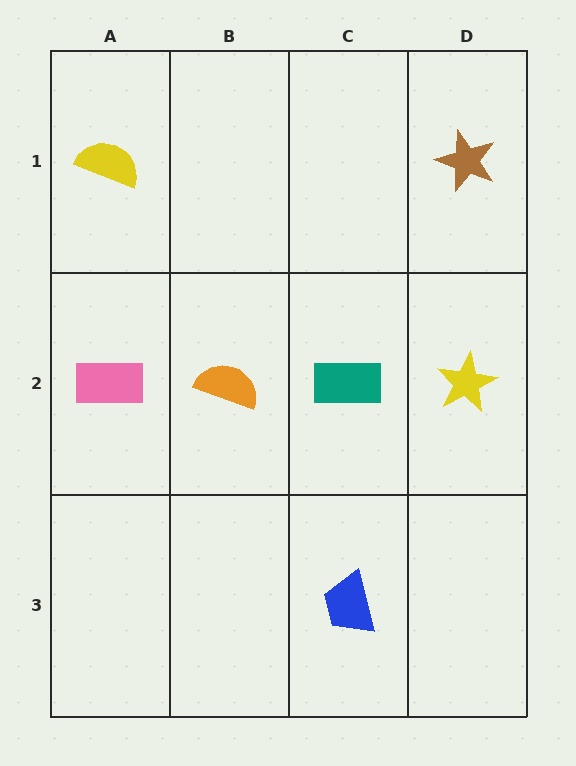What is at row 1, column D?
A brown star.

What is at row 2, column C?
A teal rectangle.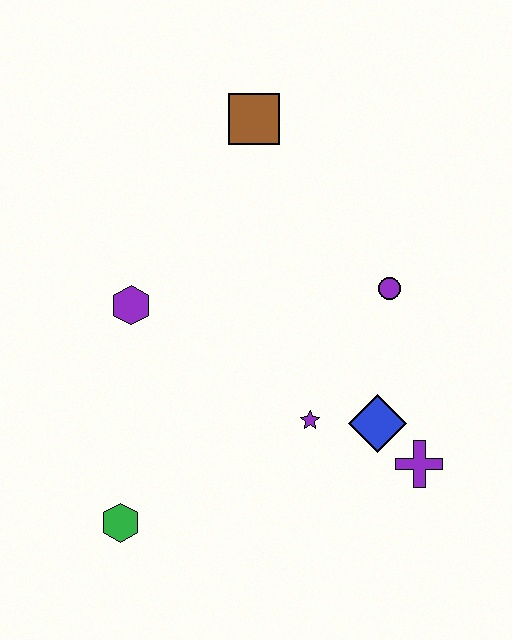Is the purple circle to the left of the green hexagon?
No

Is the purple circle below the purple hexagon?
No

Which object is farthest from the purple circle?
The green hexagon is farthest from the purple circle.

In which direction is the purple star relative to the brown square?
The purple star is below the brown square.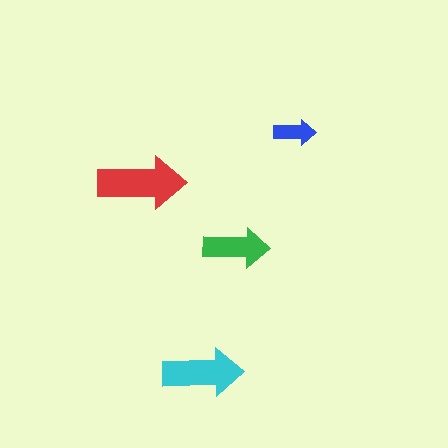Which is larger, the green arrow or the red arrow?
The red one.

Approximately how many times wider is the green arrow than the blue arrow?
About 1.5 times wider.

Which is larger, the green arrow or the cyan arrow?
The cyan one.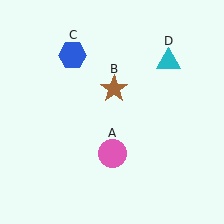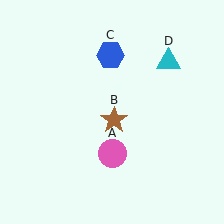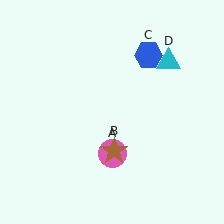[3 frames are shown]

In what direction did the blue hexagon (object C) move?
The blue hexagon (object C) moved right.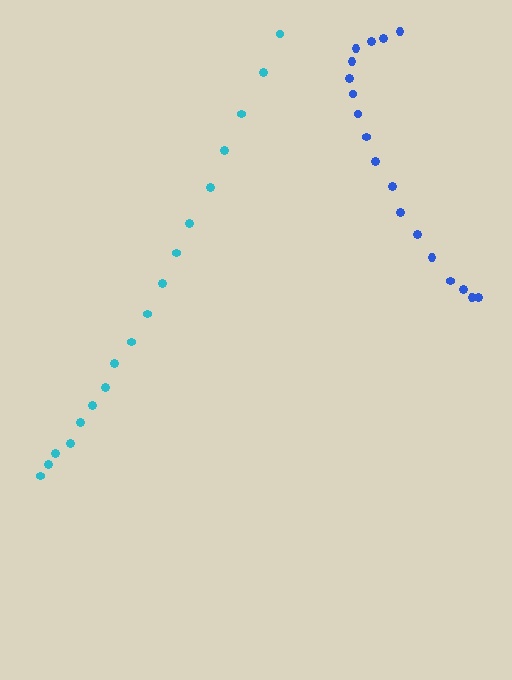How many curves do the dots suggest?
There are 2 distinct paths.